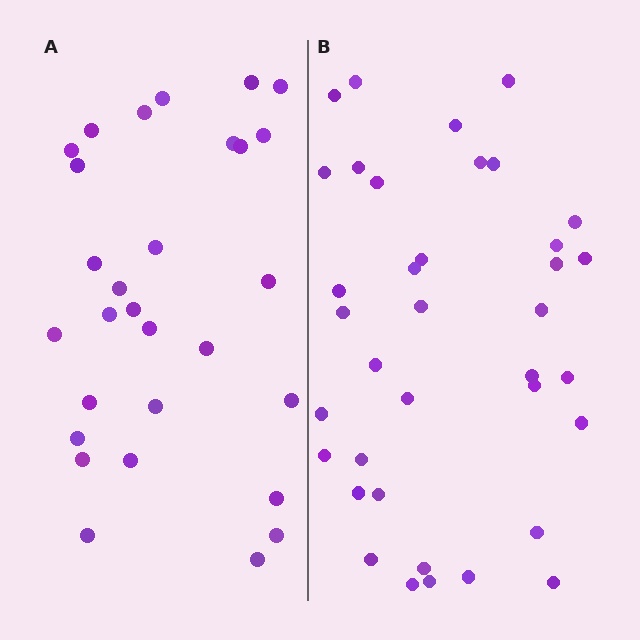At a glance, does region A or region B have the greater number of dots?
Region B (the right region) has more dots.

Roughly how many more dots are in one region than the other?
Region B has roughly 8 or so more dots than region A.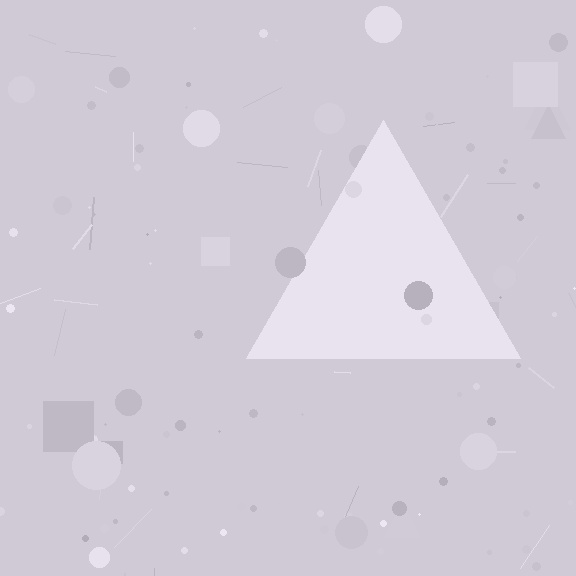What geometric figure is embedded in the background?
A triangle is embedded in the background.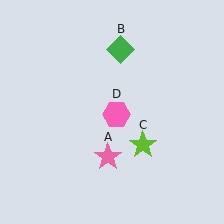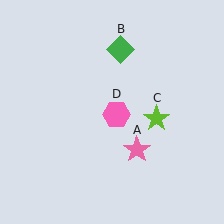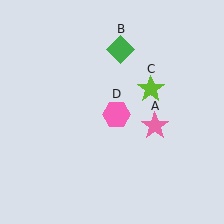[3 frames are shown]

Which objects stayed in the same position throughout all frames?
Green diamond (object B) and pink hexagon (object D) remained stationary.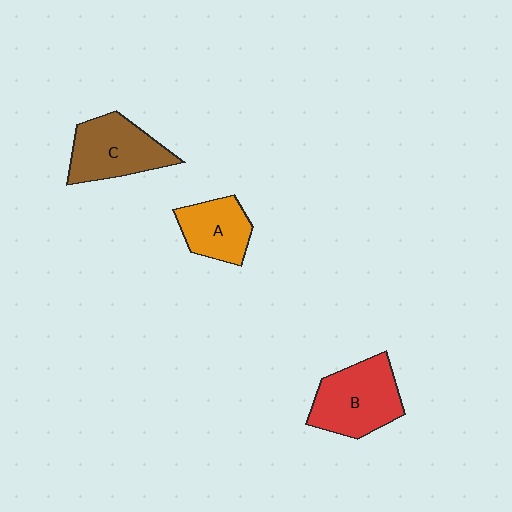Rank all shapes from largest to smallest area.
From largest to smallest: B (red), C (brown), A (orange).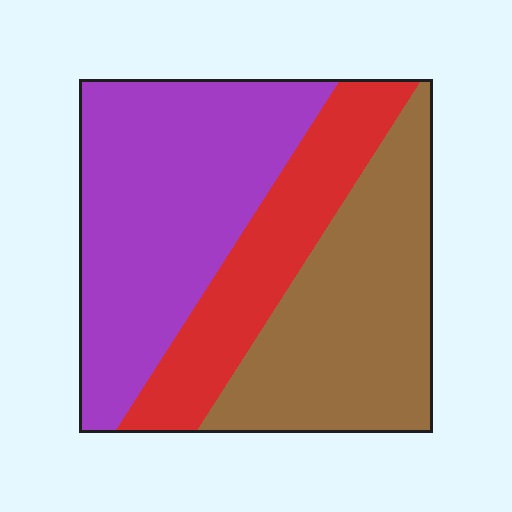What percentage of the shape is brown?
Brown covers roughly 35% of the shape.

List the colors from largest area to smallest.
From largest to smallest: purple, brown, red.